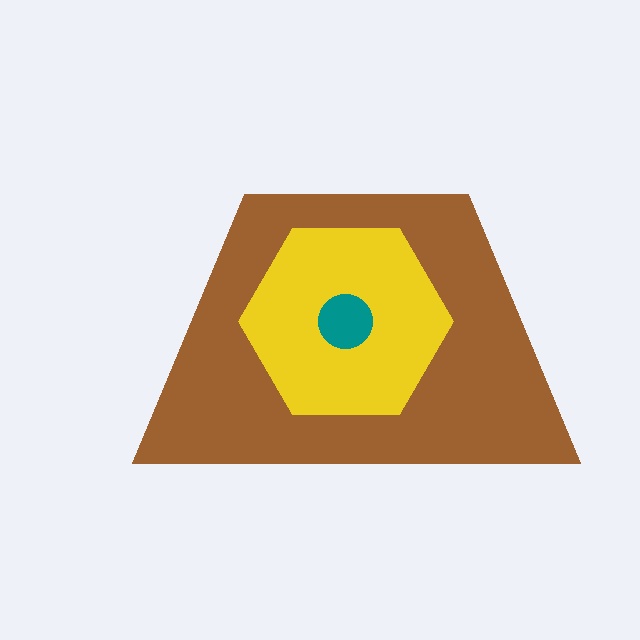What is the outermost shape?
The brown trapezoid.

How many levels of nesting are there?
3.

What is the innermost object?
The teal circle.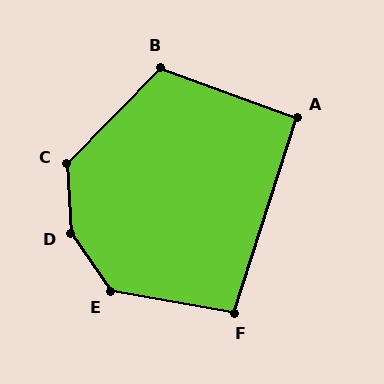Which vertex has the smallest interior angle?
A, at approximately 92 degrees.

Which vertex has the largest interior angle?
D, at approximately 148 degrees.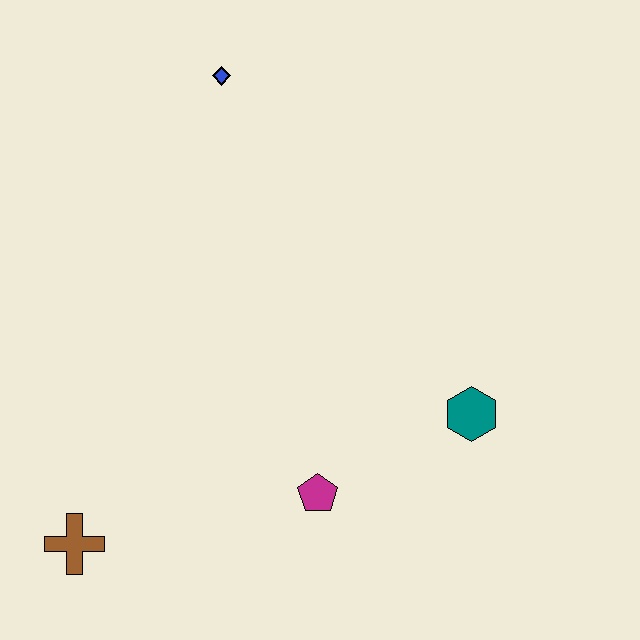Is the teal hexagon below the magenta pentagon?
No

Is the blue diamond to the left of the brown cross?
No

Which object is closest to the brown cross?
The magenta pentagon is closest to the brown cross.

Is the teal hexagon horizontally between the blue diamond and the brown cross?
No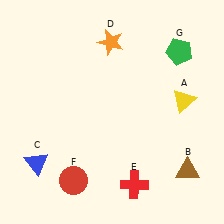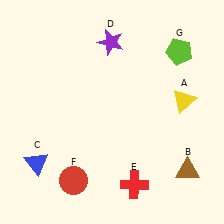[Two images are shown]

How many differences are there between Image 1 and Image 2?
There are 2 differences between the two images.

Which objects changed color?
D changed from orange to purple. G changed from green to lime.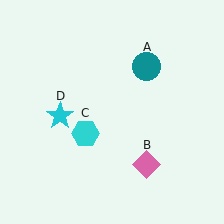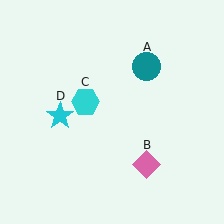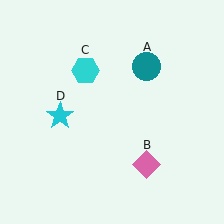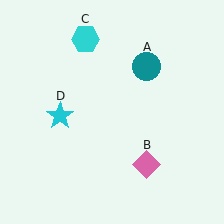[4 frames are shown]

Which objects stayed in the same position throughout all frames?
Teal circle (object A) and pink diamond (object B) and cyan star (object D) remained stationary.